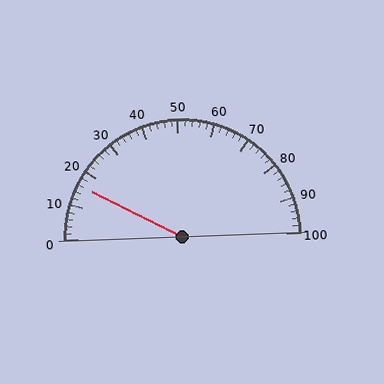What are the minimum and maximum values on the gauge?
The gauge ranges from 0 to 100.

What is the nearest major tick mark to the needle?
The nearest major tick mark is 20.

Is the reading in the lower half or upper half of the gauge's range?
The reading is in the lower half of the range (0 to 100).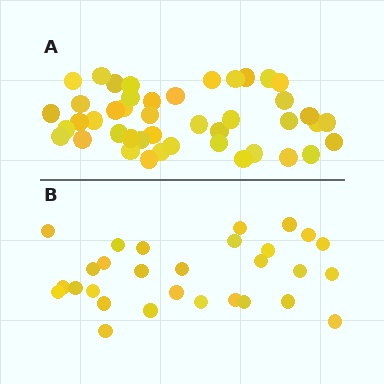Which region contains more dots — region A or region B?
Region A (the top region) has more dots.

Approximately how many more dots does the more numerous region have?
Region A has approximately 15 more dots than region B.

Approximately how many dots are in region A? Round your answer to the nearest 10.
About 40 dots. (The exact count is 44, which rounds to 40.)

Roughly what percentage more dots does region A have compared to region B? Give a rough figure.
About 50% more.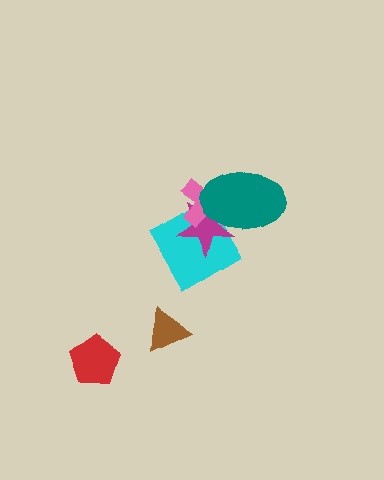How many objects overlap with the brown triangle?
0 objects overlap with the brown triangle.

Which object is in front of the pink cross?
The teal ellipse is in front of the pink cross.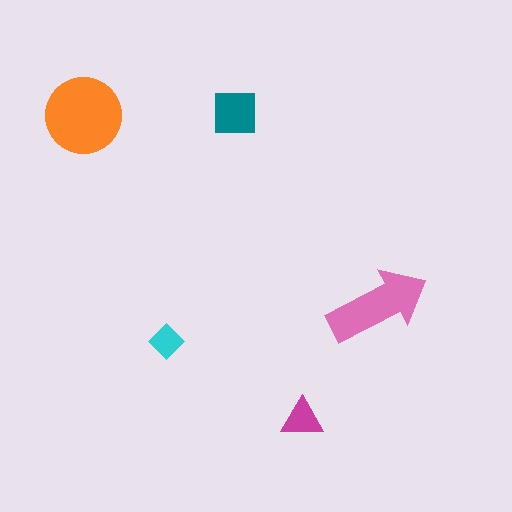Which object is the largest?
The orange circle.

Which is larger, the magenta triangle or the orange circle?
The orange circle.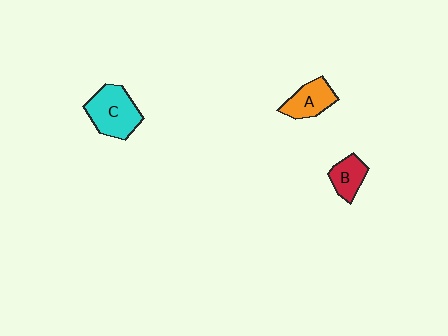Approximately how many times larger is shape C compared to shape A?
Approximately 1.5 times.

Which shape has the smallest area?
Shape B (red).